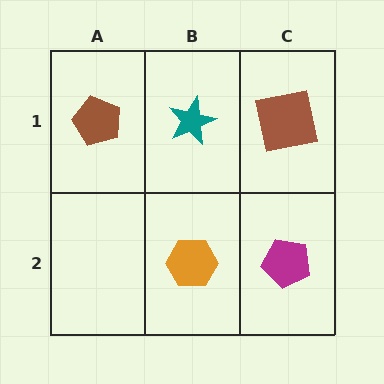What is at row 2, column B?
An orange hexagon.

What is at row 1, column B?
A teal star.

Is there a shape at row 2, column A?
No, that cell is empty.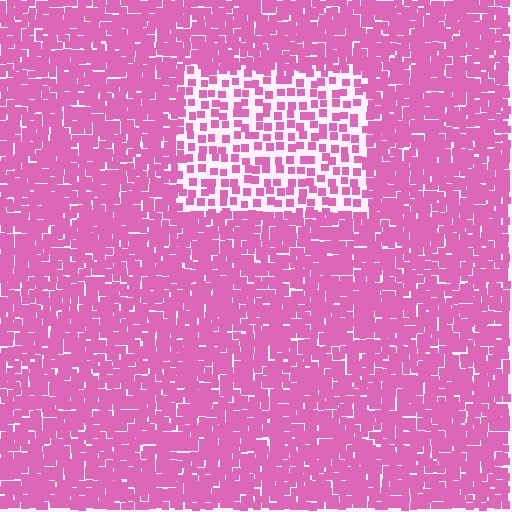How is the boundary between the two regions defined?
The boundary is defined by a change in element density (approximately 2.4x ratio). All elements are the same color, size, and shape.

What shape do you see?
I see a rectangle.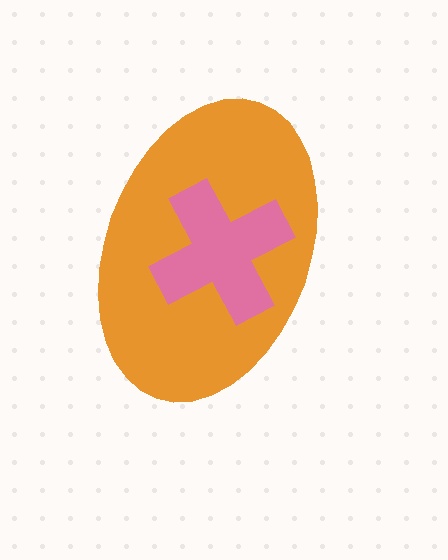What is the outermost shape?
The orange ellipse.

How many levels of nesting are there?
2.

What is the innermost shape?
The pink cross.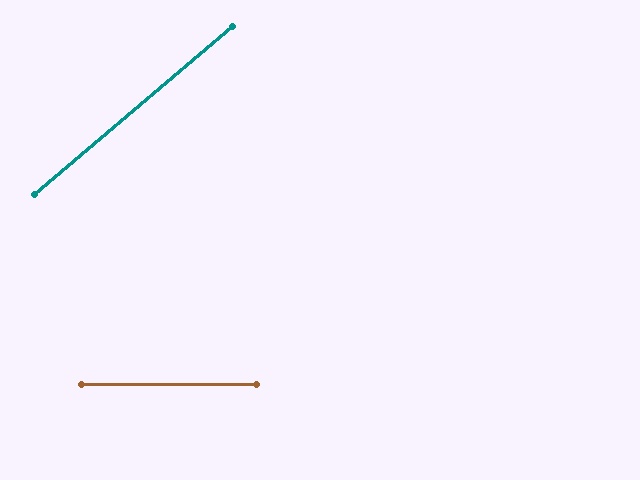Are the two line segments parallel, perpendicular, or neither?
Neither parallel nor perpendicular — they differ by about 40°.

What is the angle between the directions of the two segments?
Approximately 40 degrees.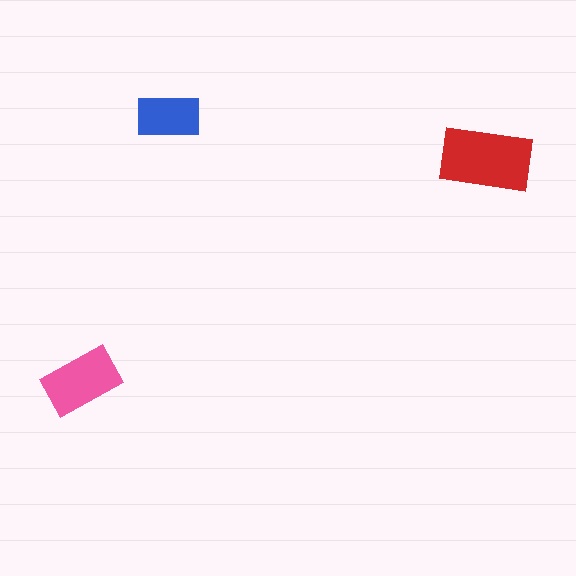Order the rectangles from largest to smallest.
the red one, the pink one, the blue one.